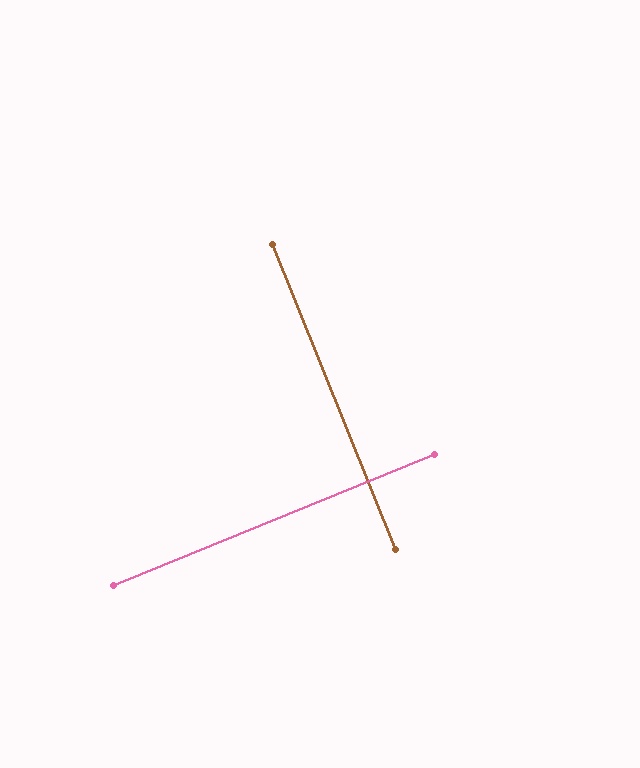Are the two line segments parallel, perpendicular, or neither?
Perpendicular — they meet at approximately 90°.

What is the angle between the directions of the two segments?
Approximately 90 degrees.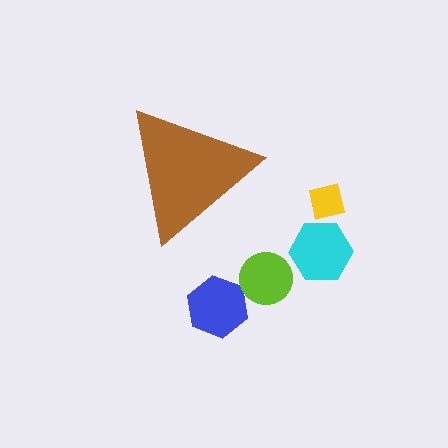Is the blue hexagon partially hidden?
No, the blue hexagon is fully visible.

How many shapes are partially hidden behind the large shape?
0 shapes are partially hidden.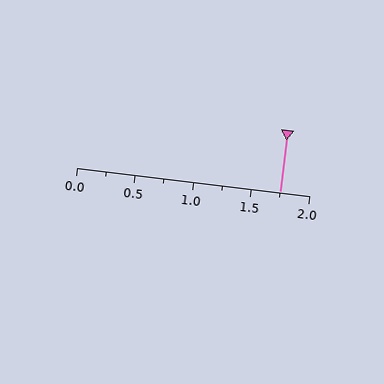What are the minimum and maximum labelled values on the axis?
The axis runs from 0.0 to 2.0.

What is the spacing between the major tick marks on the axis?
The major ticks are spaced 0.5 apart.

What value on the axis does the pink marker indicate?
The marker indicates approximately 1.75.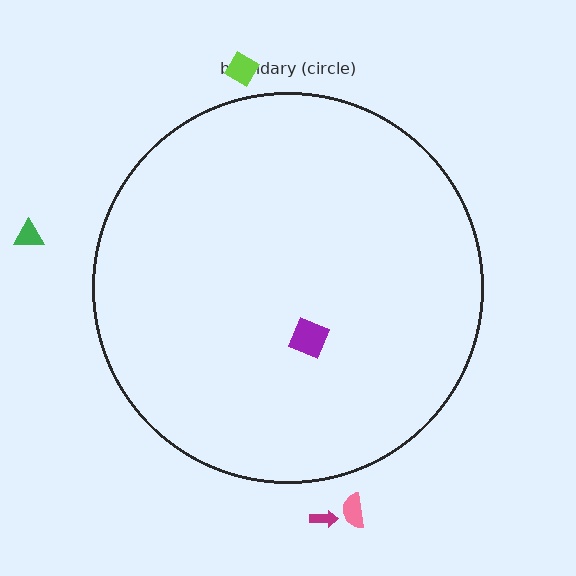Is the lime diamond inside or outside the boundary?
Outside.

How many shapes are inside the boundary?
1 inside, 4 outside.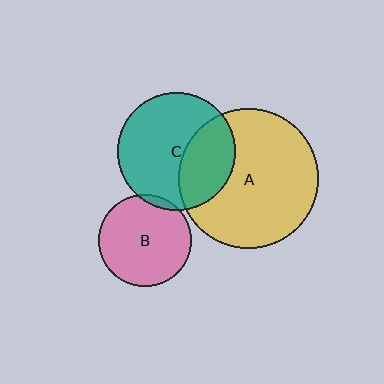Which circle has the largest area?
Circle A (yellow).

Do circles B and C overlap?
Yes.